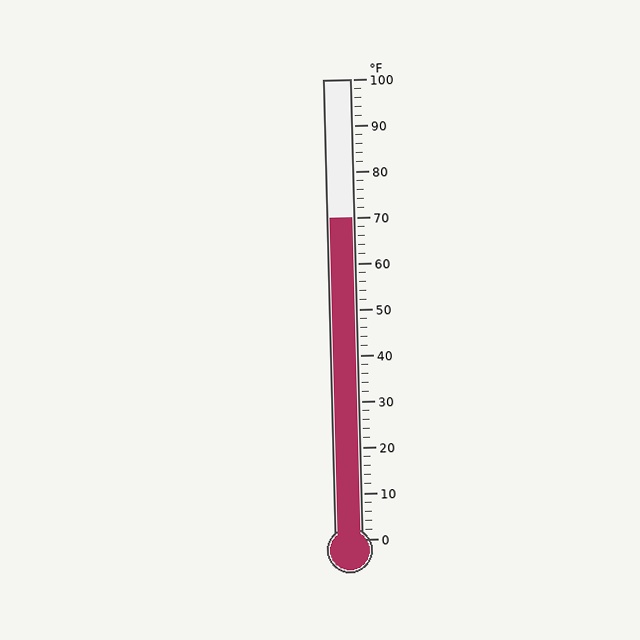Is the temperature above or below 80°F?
The temperature is below 80°F.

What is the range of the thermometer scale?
The thermometer scale ranges from 0°F to 100°F.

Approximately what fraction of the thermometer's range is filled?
The thermometer is filled to approximately 70% of its range.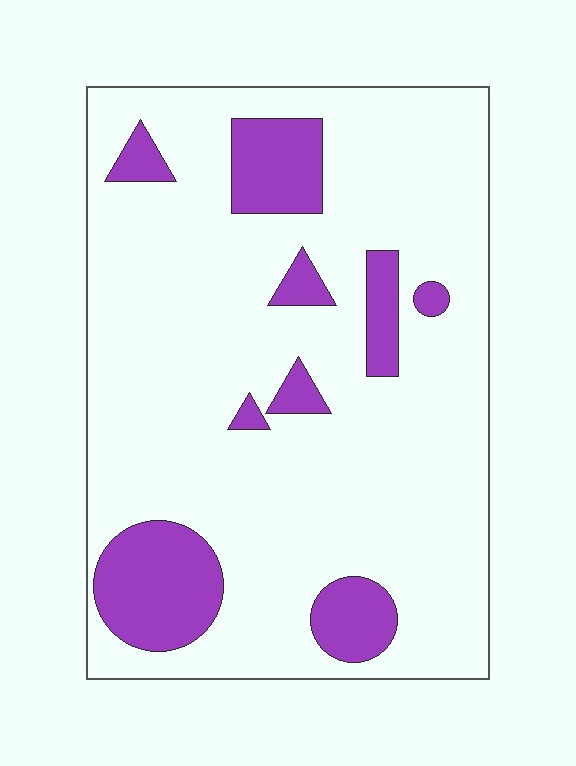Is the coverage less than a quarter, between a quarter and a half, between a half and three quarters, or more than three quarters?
Less than a quarter.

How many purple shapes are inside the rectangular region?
9.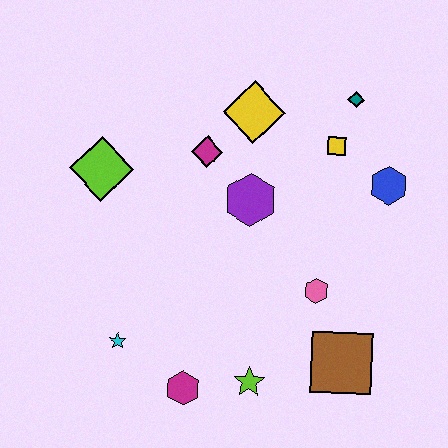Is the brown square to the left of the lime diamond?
No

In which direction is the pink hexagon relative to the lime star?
The pink hexagon is above the lime star.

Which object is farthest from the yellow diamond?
The magenta hexagon is farthest from the yellow diamond.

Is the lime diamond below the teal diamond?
Yes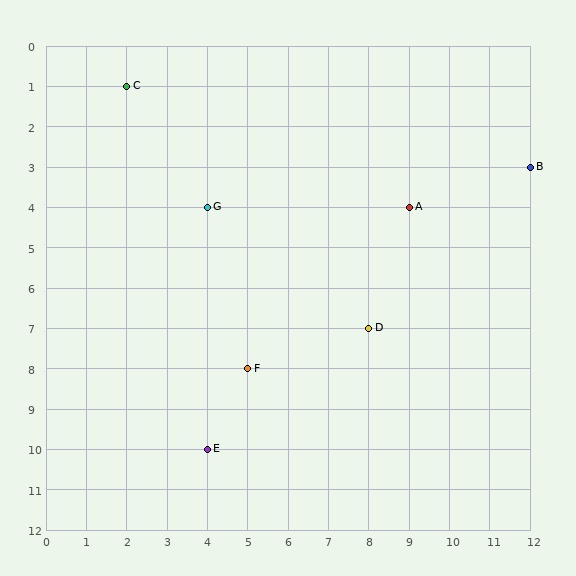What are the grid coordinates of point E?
Point E is at grid coordinates (4, 10).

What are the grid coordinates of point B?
Point B is at grid coordinates (12, 3).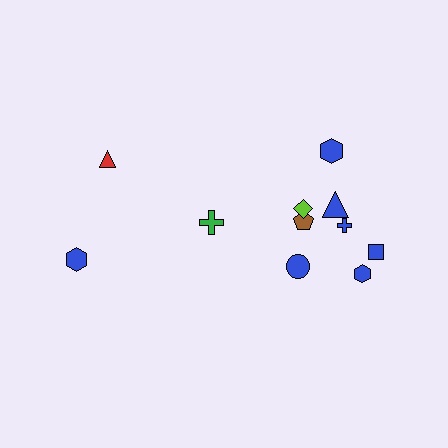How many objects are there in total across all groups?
There are 11 objects.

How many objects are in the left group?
There are 3 objects.